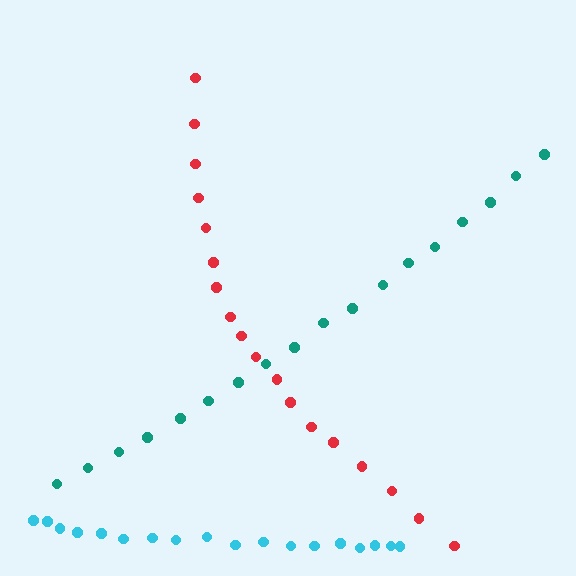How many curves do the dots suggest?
There are 3 distinct paths.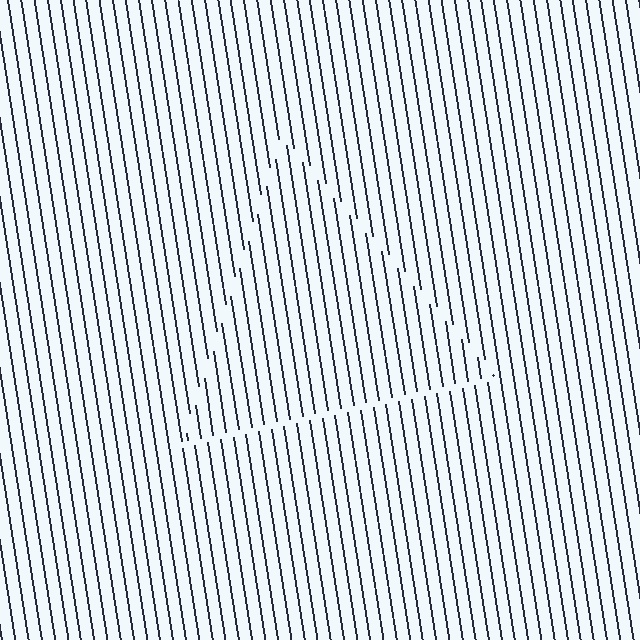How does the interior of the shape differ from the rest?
The interior of the shape contains the same grating, shifted by half a period — the contour is defined by the phase discontinuity where line-ends from the inner and outer gratings abut.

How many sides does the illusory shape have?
3 sides — the line-ends trace a triangle.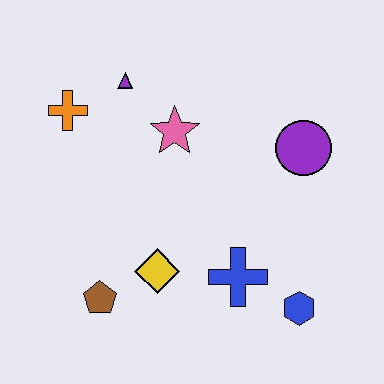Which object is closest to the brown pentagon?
The yellow diamond is closest to the brown pentagon.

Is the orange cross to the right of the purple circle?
No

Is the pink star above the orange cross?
No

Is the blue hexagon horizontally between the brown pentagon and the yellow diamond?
No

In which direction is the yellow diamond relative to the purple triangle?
The yellow diamond is below the purple triangle.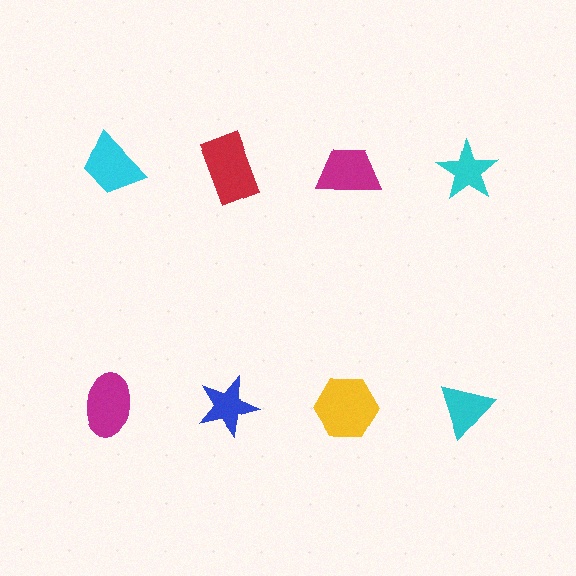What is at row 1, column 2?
A red rectangle.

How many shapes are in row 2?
4 shapes.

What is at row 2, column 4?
A cyan triangle.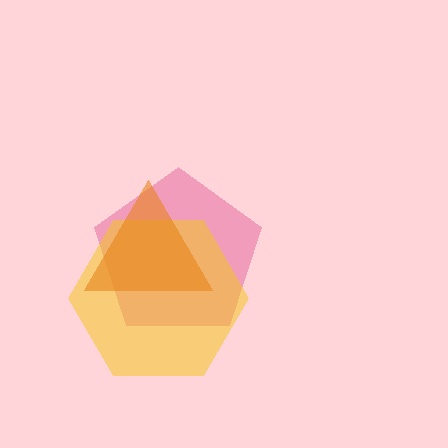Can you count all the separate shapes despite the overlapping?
Yes, there are 3 separate shapes.